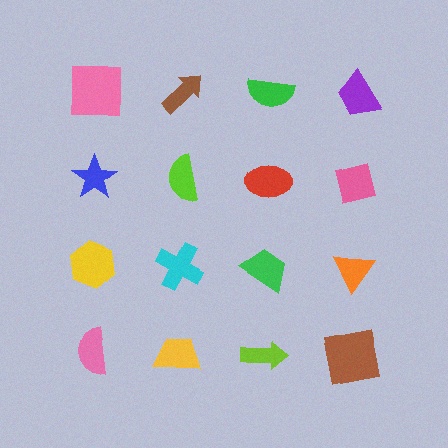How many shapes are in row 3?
4 shapes.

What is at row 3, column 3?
A green trapezoid.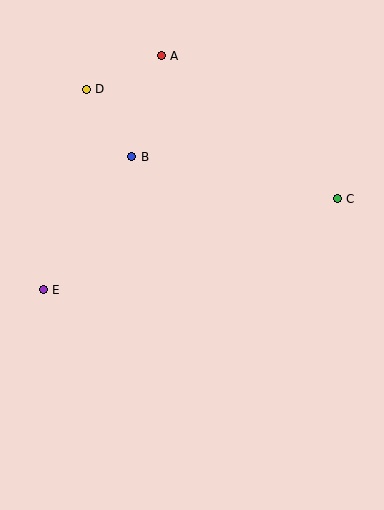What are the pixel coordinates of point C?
Point C is at (337, 199).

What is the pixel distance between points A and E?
The distance between A and E is 262 pixels.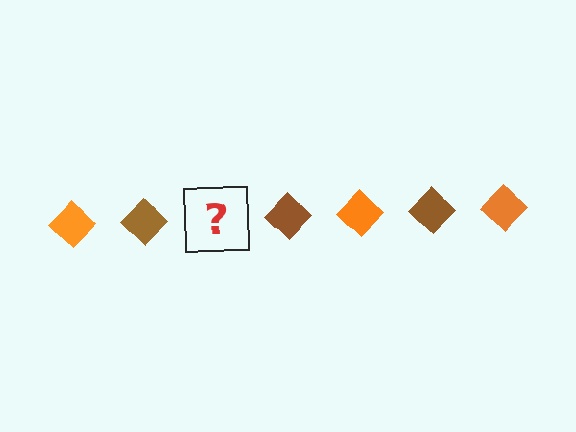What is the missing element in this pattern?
The missing element is an orange diamond.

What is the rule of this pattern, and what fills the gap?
The rule is that the pattern cycles through orange, brown diamonds. The gap should be filled with an orange diamond.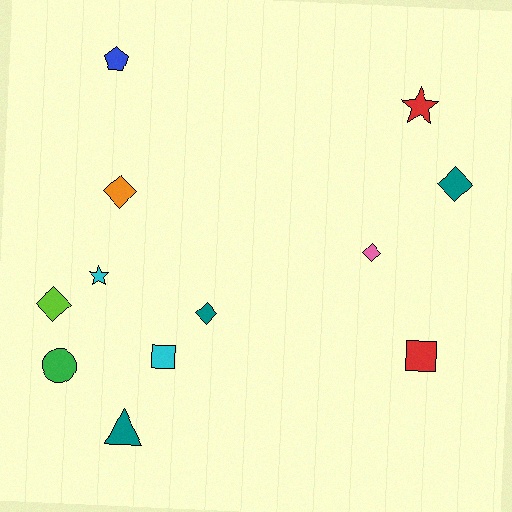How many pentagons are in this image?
There is 1 pentagon.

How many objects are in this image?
There are 12 objects.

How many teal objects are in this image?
There are 3 teal objects.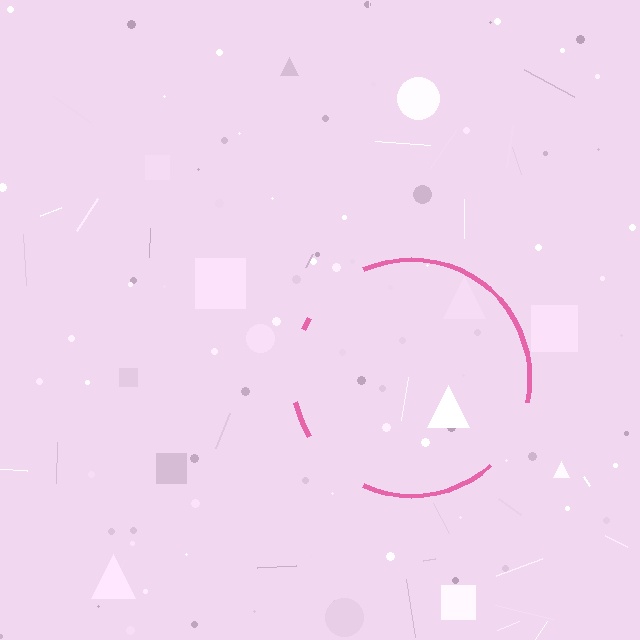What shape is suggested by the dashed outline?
The dashed outline suggests a circle.